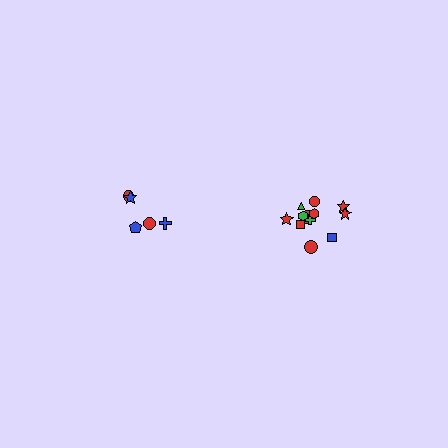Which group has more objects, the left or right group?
The right group.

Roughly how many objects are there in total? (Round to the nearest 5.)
Roughly 15 objects in total.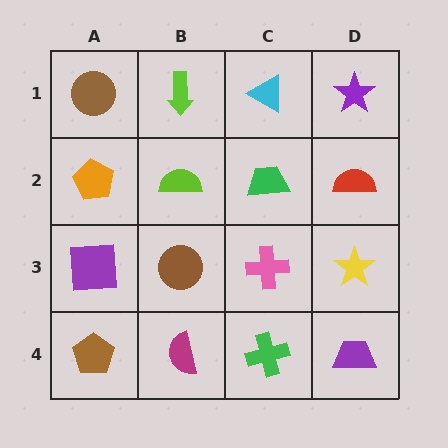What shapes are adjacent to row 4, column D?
A yellow star (row 3, column D), a green cross (row 4, column C).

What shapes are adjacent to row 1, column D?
A red semicircle (row 2, column D), a cyan triangle (row 1, column C).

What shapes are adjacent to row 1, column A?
An orange pentagon (row 2, column A), a lime arrow (row 1, column B).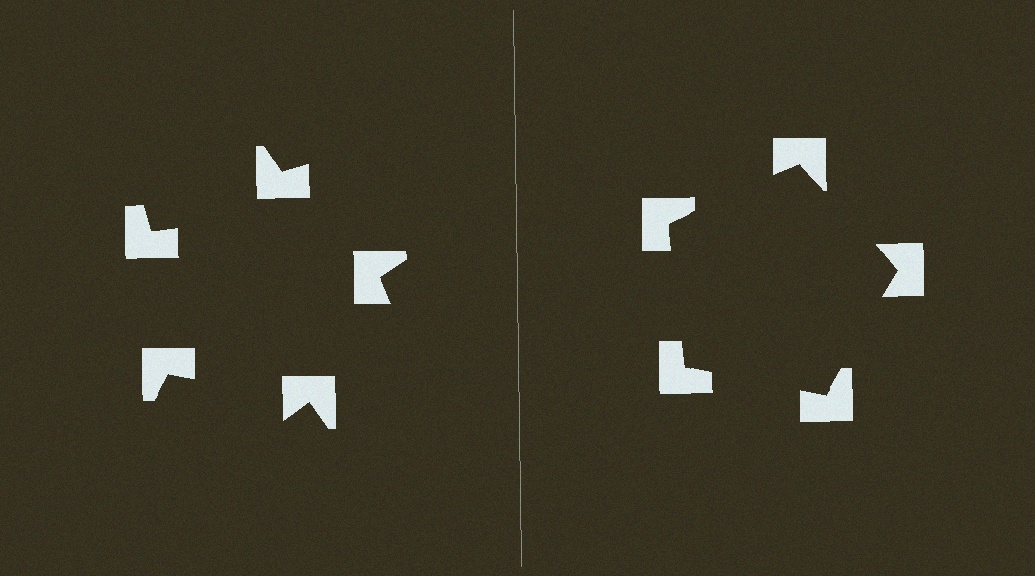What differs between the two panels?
The notched squares are positioned identically on both sides; only the wedge orientations differ. On the right they align to a pentagon; on the left they are misaligned.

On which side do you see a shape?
An illusory pentagon appears on the right side. On the left side the wedge cuts are rotated, so no coherent shape forms.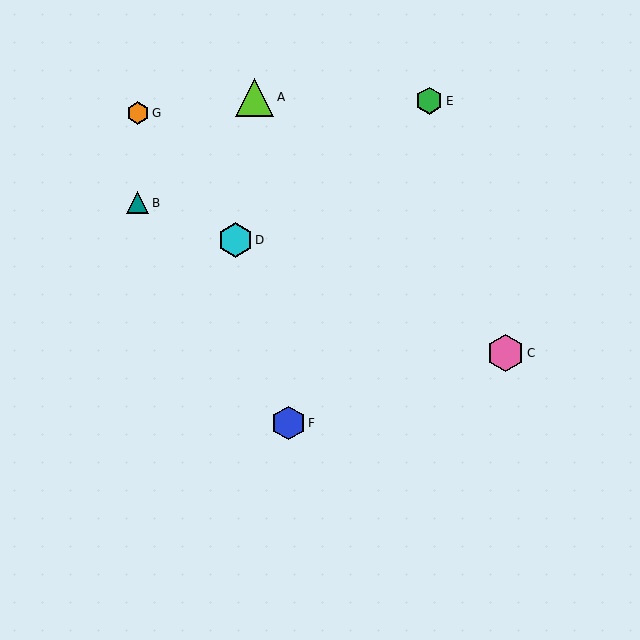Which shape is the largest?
The lime triangle (labeled A) is the largest.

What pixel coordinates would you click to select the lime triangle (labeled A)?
Click at (255, 97) to select the lime triangle A.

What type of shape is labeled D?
Shape D is a cyan hexagon.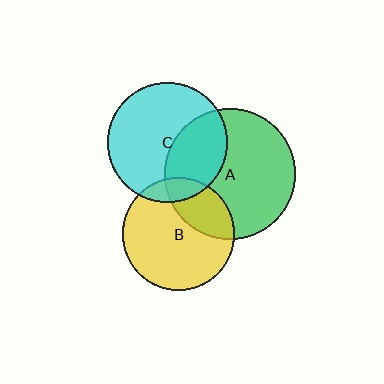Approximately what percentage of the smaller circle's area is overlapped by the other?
Approximately 10%.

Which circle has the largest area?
Circle A (green).